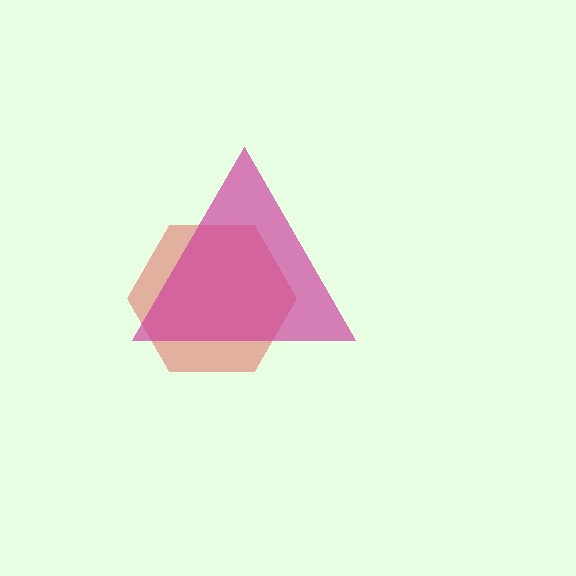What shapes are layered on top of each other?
The layered shapes are: a red hexagon, a magenta triangle.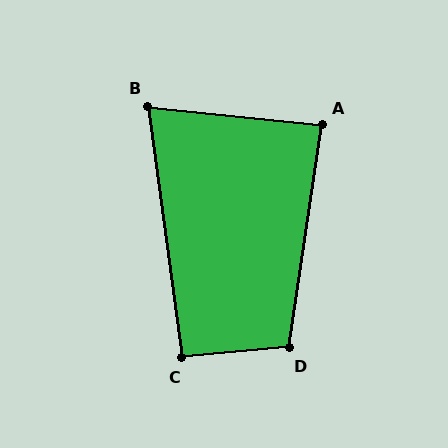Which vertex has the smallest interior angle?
B, at approximately 76 degrees.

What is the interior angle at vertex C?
Approximately 93 degrees (approximately right).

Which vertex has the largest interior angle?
D, at approximately 104 degrees.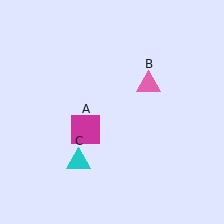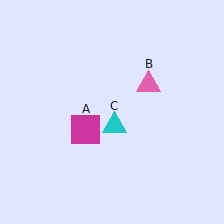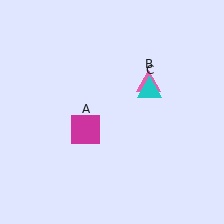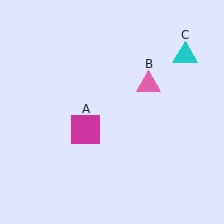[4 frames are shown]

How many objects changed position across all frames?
1 object changed position: cyan triangle (object C).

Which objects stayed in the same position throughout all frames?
Magenta square (object A) and pink triangle (object B) remained stationary.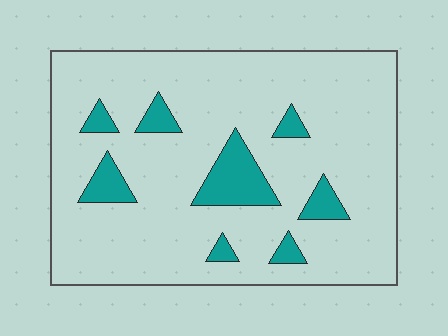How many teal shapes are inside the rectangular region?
8.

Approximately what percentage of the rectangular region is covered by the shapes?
Approximately 15%.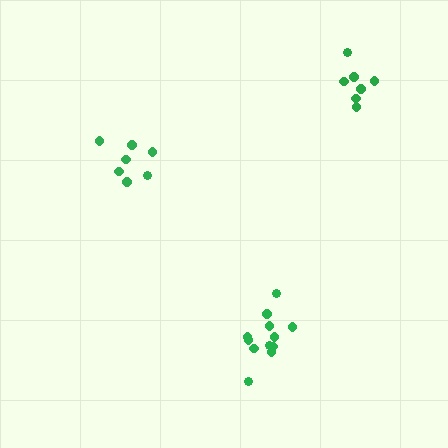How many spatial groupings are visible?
There are 3 spatial groupings.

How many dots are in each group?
Group 1: 12 dots, Group 2: 7 dots, Group 3: 7 dots (26 total).